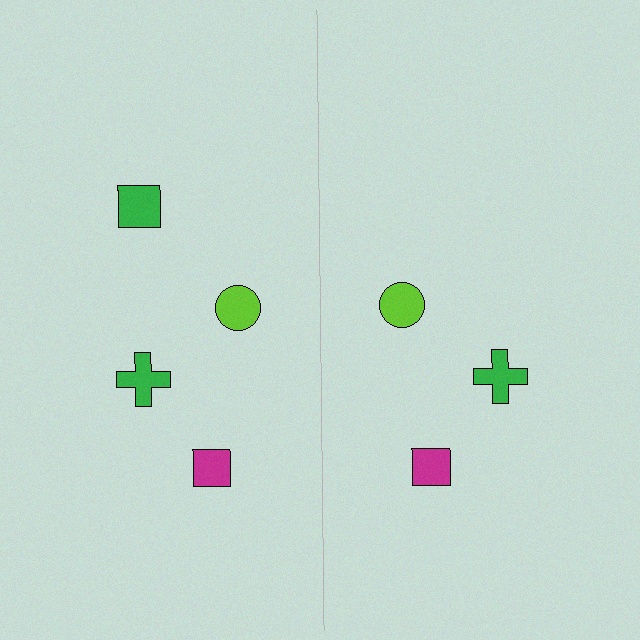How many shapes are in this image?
There are 7 shapes in this image.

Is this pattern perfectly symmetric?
No, the pattern is not perfectly symmetric. A green square is missing from the right side.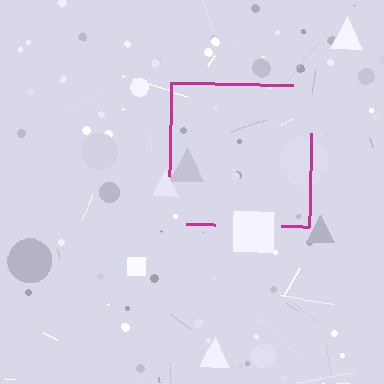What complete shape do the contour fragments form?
The contour fragments form a square.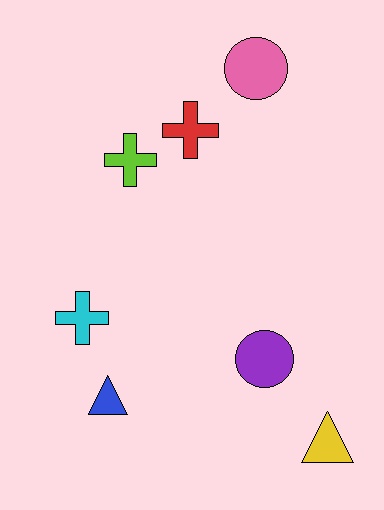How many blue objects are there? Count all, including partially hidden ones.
There is 1 blue object.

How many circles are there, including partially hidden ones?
There are 2 circles.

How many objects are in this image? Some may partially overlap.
There are 7 objects.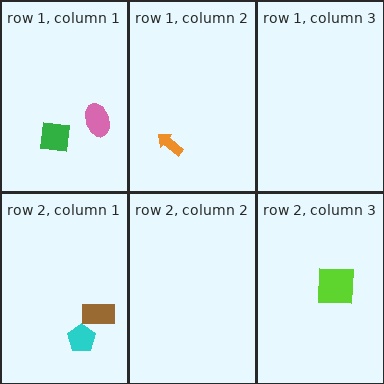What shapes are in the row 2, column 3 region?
The lime square.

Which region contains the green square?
The row 1, column 1 region.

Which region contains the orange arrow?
The row 1, column 2 region.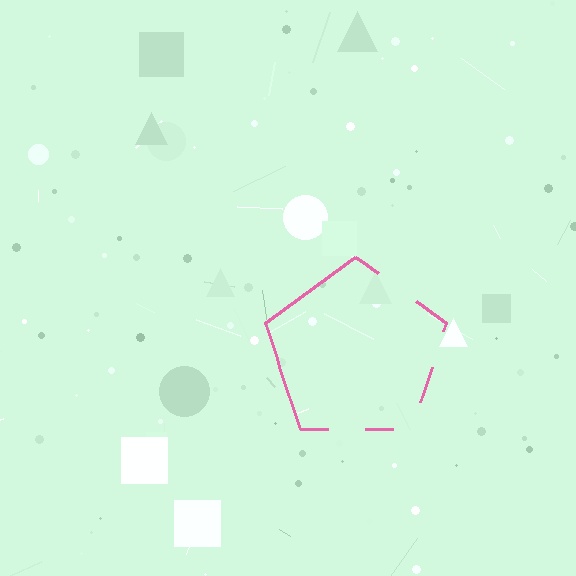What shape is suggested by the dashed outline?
The dashed outline suggests a pentagon.